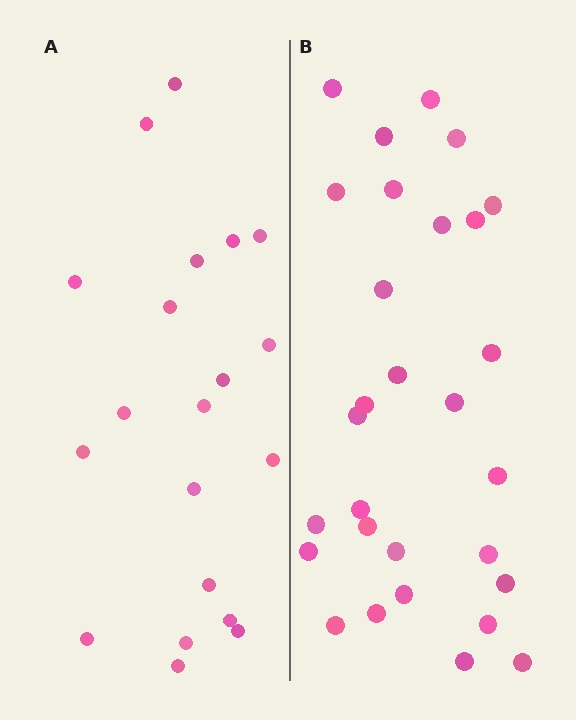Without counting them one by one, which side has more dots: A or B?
Region B (the right region) has more dots.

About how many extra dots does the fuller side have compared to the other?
Region B has roughly 8 or so more dots than region A.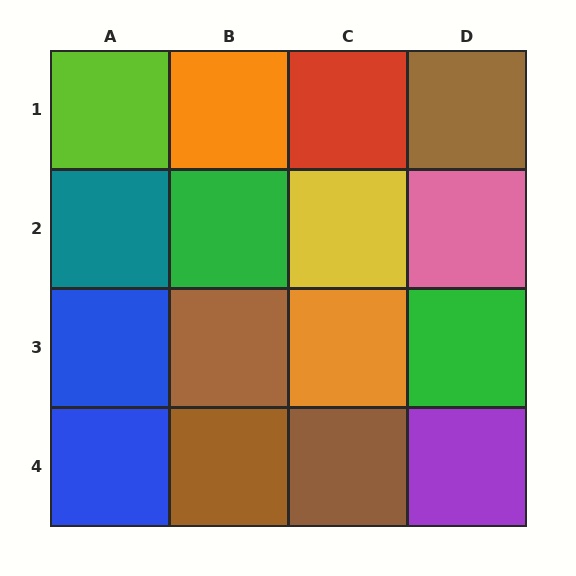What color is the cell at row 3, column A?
Blue.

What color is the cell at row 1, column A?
Lime.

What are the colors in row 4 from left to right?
Blue, brown, brown, purple.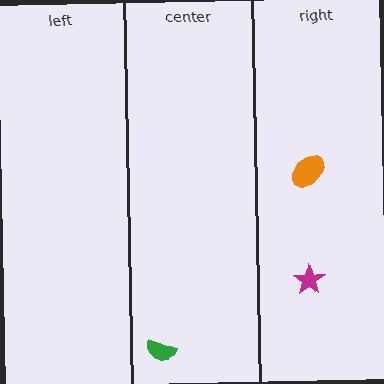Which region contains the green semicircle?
The center region.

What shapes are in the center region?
The green semicircle.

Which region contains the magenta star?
The right region.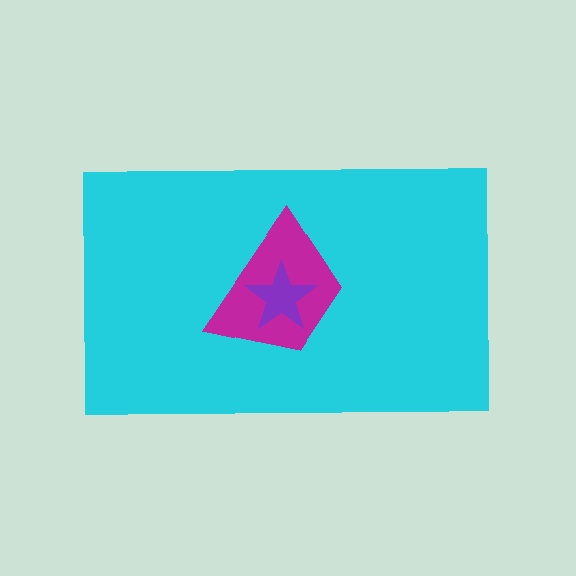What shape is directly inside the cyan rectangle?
The magenta trapezoid.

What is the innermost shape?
The purple star.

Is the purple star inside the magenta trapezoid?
Yes.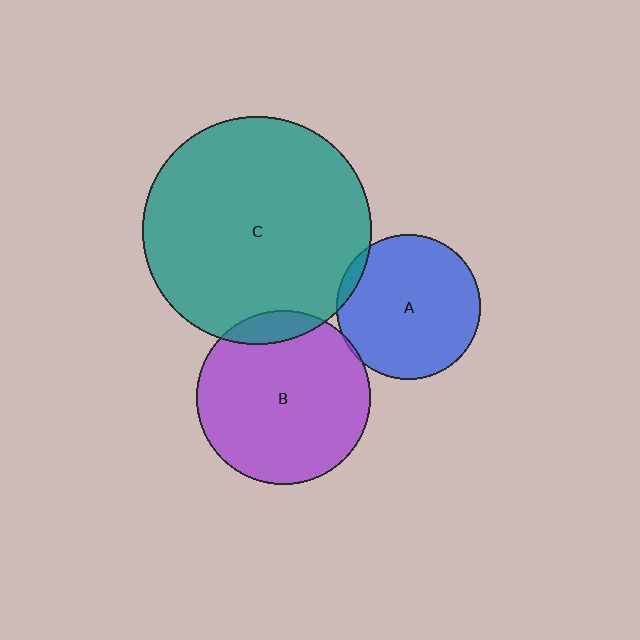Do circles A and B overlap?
Yes.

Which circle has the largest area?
Circle C (teal).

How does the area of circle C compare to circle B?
Approximately 1.7 times.